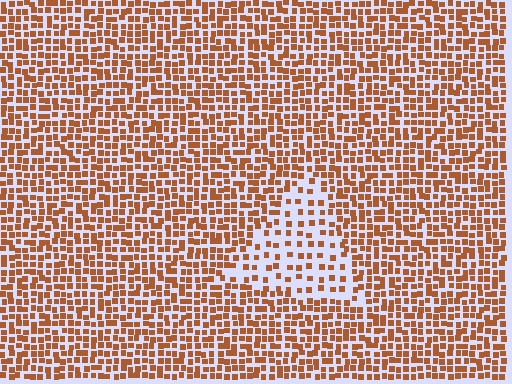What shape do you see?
I see a triangle.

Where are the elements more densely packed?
The elements are more densely packed outside the triangle boundary.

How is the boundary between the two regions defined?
The boundary is defined by a change in element density (approximately 2.1x ratio). All elements are the same color, size, and shape.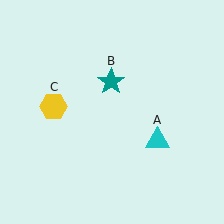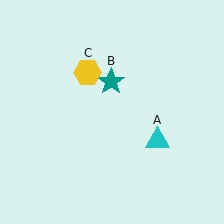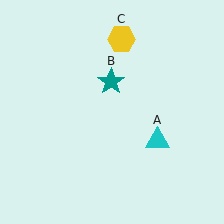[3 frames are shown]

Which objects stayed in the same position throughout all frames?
Cyan triangle (object A) and teal star (object B) remained stationary.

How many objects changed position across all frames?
1 object changed position: yellow hexagon (object C).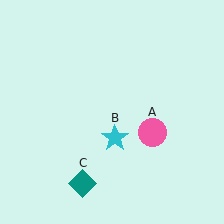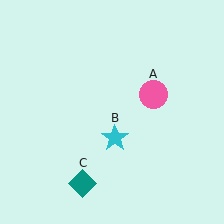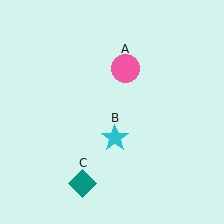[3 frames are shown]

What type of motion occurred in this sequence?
The pink circle (object A) rotated counterclockwise around the center of the scene.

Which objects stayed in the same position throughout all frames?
Cyan star (object B) and teal diamond (object C) remained stationary.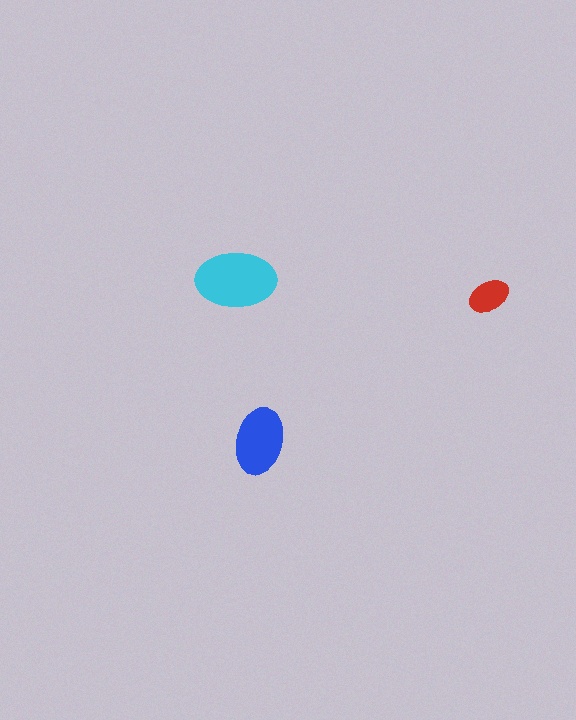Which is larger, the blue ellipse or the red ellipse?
The blue one.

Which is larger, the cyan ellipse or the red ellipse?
The cyan one.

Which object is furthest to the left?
The cyan ellipse is leftmost.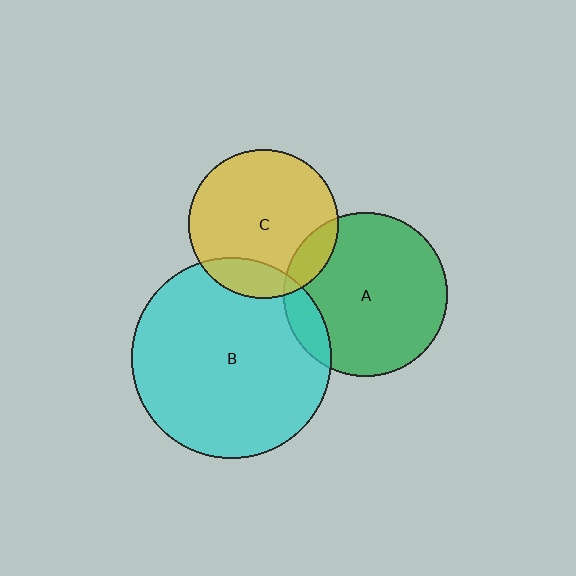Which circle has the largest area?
Circle B (cyan).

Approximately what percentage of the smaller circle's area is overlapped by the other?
Approximately 15%.